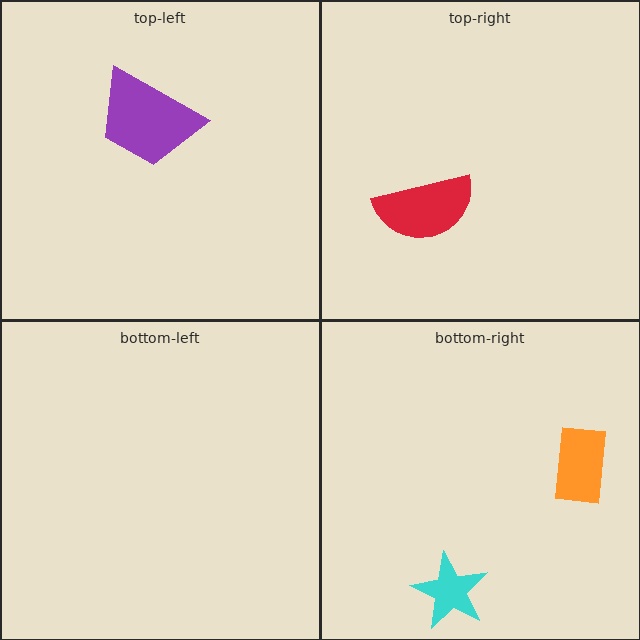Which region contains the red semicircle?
The top-right region.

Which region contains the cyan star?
The bottom-right region.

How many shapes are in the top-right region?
1.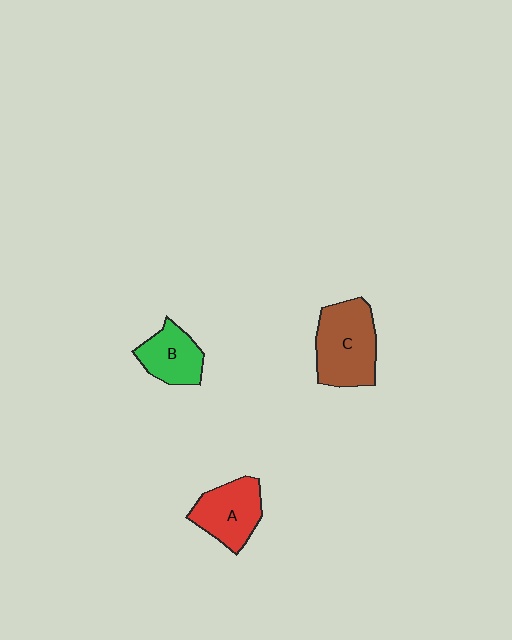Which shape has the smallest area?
Shape B (green).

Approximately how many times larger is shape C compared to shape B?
Approximately 1.6 times.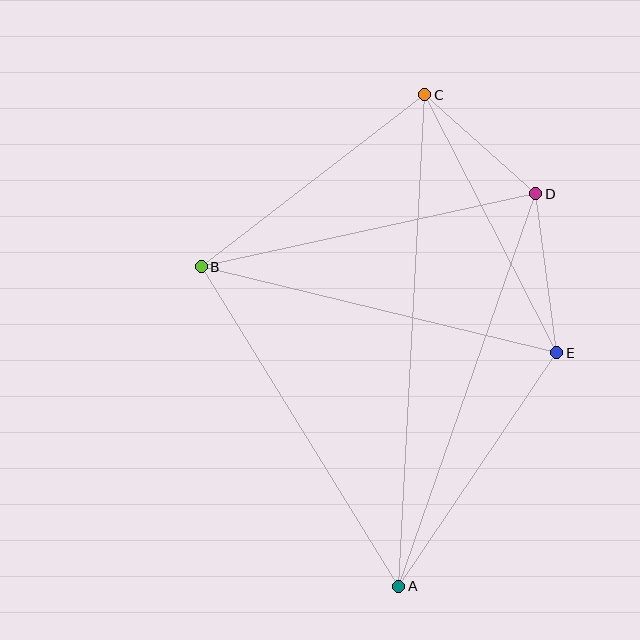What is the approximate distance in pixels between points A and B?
The distance between A and B is approximately 376 pixels.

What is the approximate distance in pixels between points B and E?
The distance between B and E is approximately 366 pixels.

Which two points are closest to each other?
Points C and D are closest to each other.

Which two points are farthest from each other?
Points A and C are farthest from each other.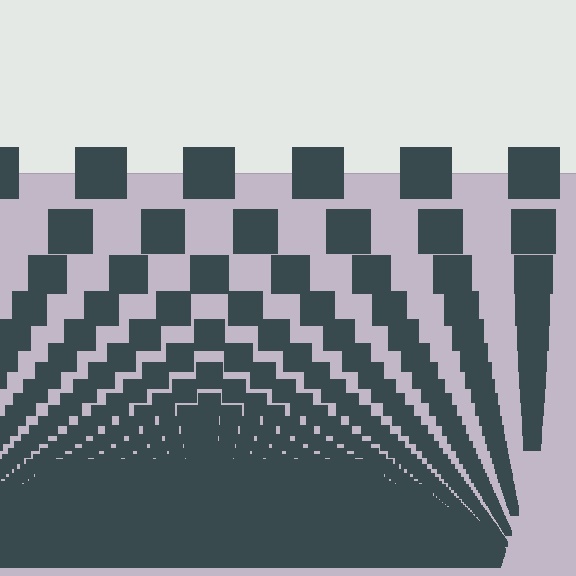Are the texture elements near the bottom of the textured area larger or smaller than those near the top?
Smaller. The gradient is inverted — elements near the bottom are smaller and denser.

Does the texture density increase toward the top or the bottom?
Density increases toward the bottom.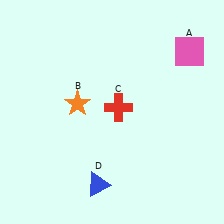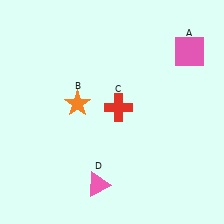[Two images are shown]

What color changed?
The triangle (D) changed from blue in Image 1 to pink in Image 2.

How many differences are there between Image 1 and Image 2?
There is 1 difference between the two images.